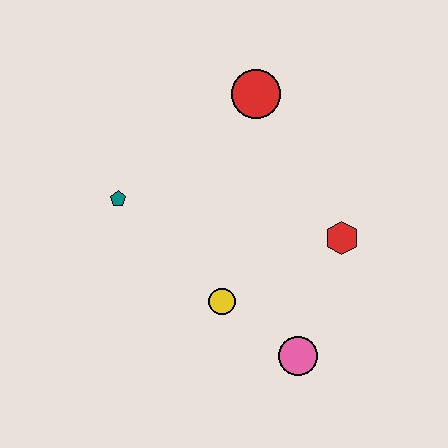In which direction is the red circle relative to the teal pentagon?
The red circle is to the right of the teal pentagon.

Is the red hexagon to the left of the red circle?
No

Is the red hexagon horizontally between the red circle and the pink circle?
No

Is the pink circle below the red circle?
Yes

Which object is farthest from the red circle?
The pink circle is farthest from the red circle.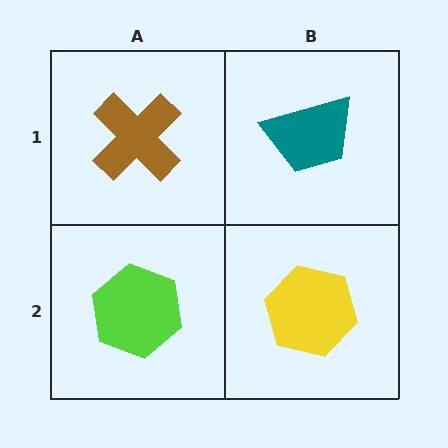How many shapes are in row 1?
2 shapes.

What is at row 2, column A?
A lime hexagon.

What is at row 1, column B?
A teal trapezoid.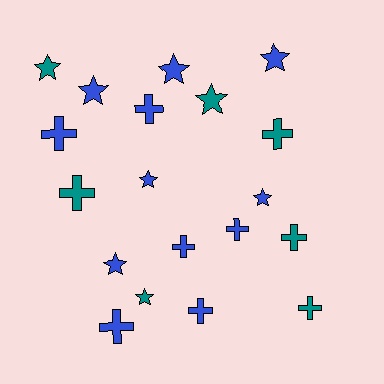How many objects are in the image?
There are 19 objects.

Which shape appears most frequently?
Cross, with 10 objects.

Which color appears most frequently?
Blue, with 12 objects.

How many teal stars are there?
There are 3 teal stars.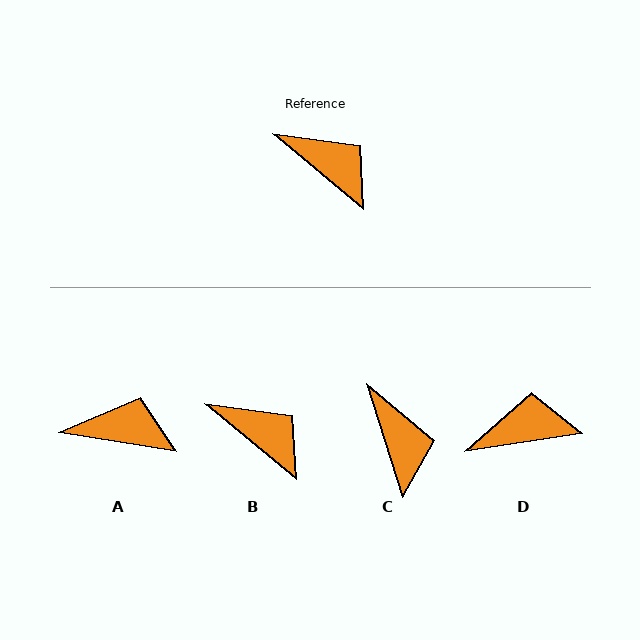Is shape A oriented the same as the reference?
No, it is off by about 31 degrees.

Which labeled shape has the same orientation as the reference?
B.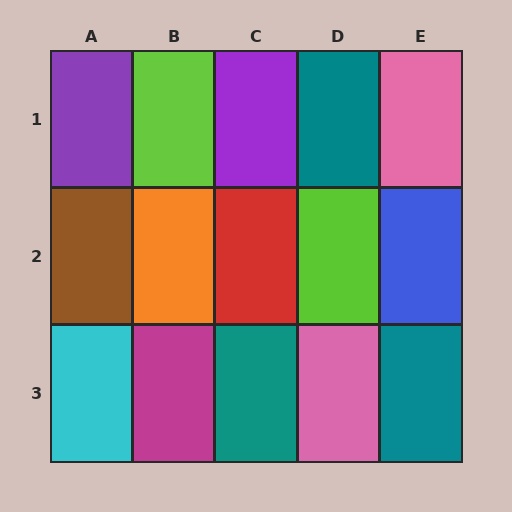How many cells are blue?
1 cell is blue.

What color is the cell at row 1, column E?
Pink.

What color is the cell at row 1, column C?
Purple.